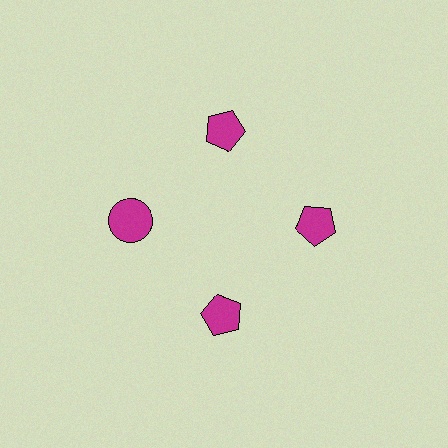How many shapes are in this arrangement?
There are 4 shapes arranged in a ring pattern.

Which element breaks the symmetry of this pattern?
The magenta circle at roughly the 9 o'clock position breaks the symmetry. All other shapes are magenta pentagons.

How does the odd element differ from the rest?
It has a different shape: circle instead of pentagon.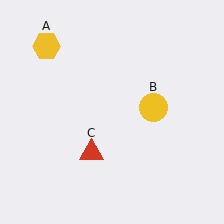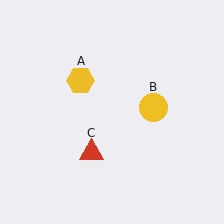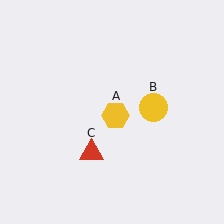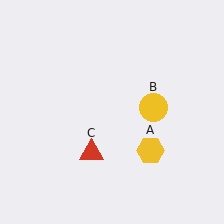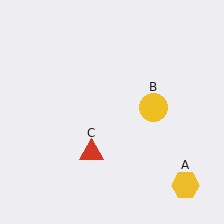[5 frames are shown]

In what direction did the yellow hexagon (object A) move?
The yellow hexagon (object A) moved down and to the right.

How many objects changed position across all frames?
1 object changed position: yellow hexagon (object A).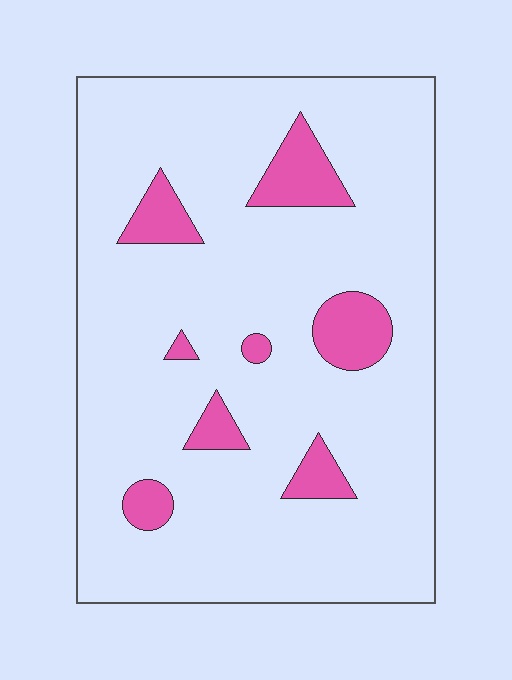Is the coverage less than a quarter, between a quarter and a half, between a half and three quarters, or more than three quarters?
Less than a quarter.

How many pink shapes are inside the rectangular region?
8.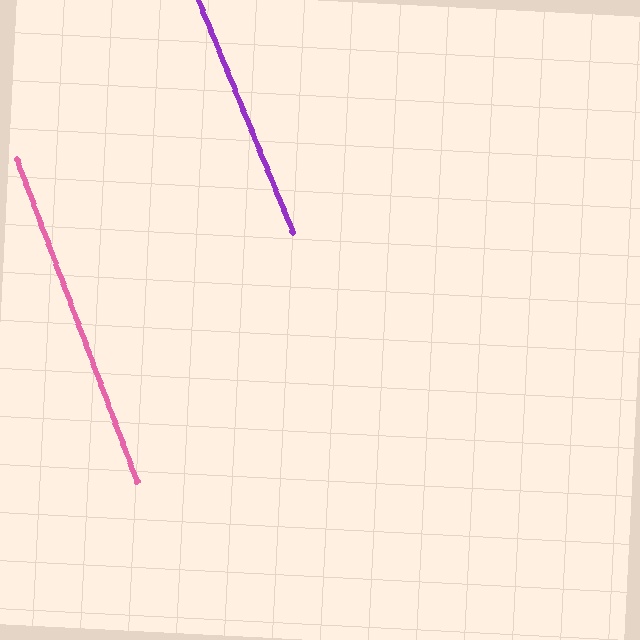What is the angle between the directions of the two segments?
Approximately 2 degrees.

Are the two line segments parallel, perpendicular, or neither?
Parallel — their directions differ by only 1.7°.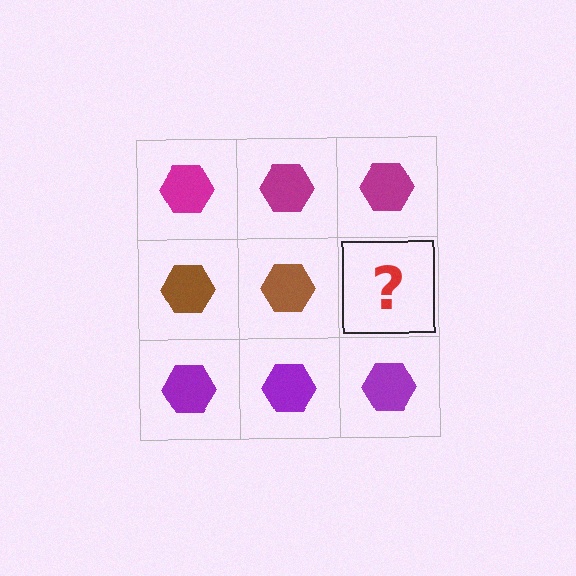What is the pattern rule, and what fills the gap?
The rule is that each row has a consistent color. The gap should be filled with a brown hexagon.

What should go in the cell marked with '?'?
The missing cell should contain a brown hexagon.